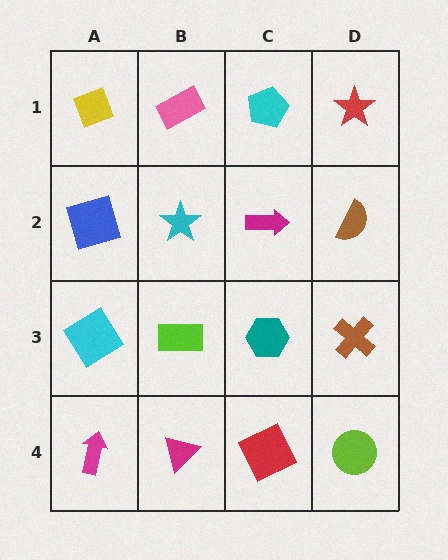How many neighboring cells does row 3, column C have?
4.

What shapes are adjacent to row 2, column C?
A cyan pentagon (row 1, column C), a teal hexagon (row 3, column C), a cyan star (row 2, column B), a brown semicircle (row 2, column D).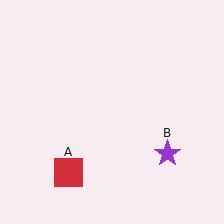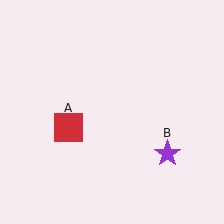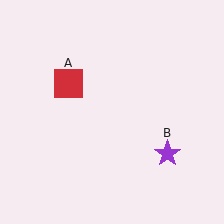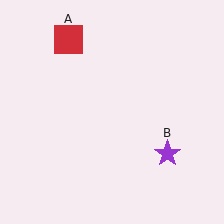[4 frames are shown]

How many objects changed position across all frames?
1 object changed position: red square (object A).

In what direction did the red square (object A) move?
The red square (object A) moved up.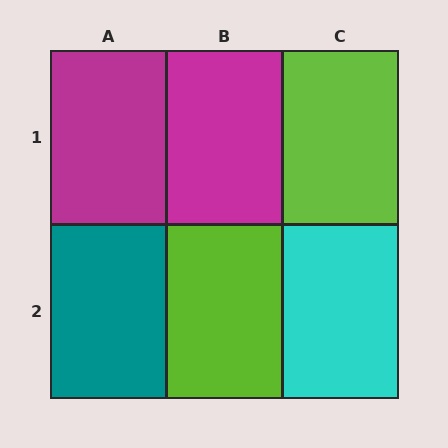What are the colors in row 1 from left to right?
Magenta, magenta, lime.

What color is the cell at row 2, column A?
Teal.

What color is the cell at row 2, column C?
Cyan.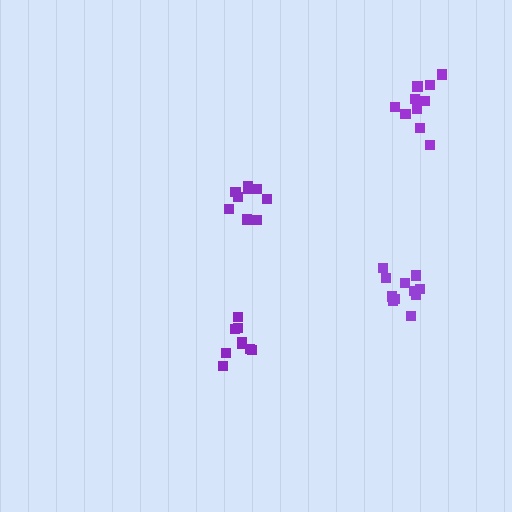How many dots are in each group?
Group 1: 11 dots, Group 2: 9 dots, Group 3: 9 dots, Group 4: 10 dots (39 total).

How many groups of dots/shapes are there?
There are 4 groups.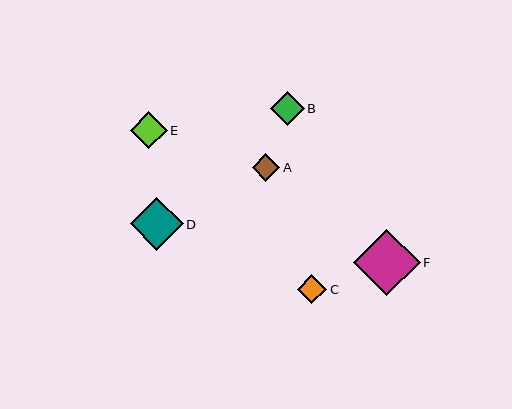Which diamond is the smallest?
Diamond A is the smallest with a size of approximately 28 pixels.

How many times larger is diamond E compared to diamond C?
Diamond E is approximately 1.3 times the size of diamond C.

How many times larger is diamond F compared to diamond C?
Diamond F is approximately 2.2 times the size of diamond C.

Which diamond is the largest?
Diamond F is the largest with a size of approximately 66 pixels.